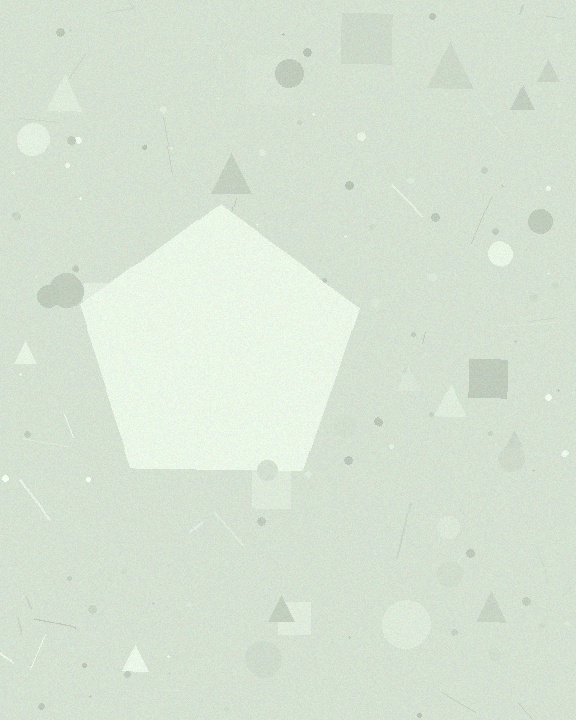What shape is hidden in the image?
A pentagon is hidden in the image.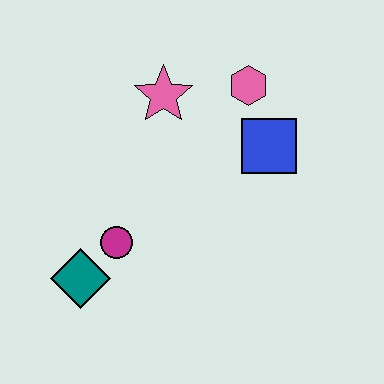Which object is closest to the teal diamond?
The magenta circle is closest to the teal diamond.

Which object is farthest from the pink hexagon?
The teal diamond is farthest from the pink hexagon.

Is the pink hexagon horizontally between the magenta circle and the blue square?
Yes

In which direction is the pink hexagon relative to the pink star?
The pink hexagon is to the right of the pink star.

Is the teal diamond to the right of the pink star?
No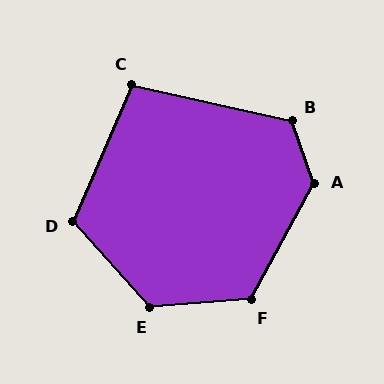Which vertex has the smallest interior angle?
C, at approximately 101 degrees.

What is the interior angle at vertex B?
Approximately 122 degrees (obtuse).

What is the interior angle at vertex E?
Approximately 127 degrees (obtuse).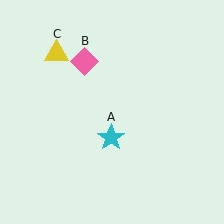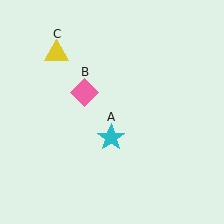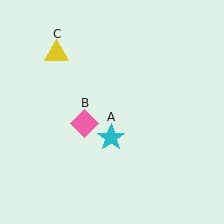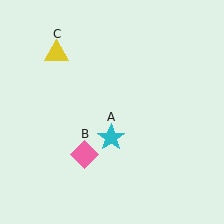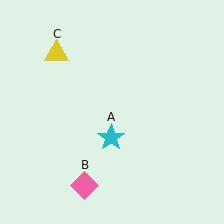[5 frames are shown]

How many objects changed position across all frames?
1 object changed position: pink diamond (object B).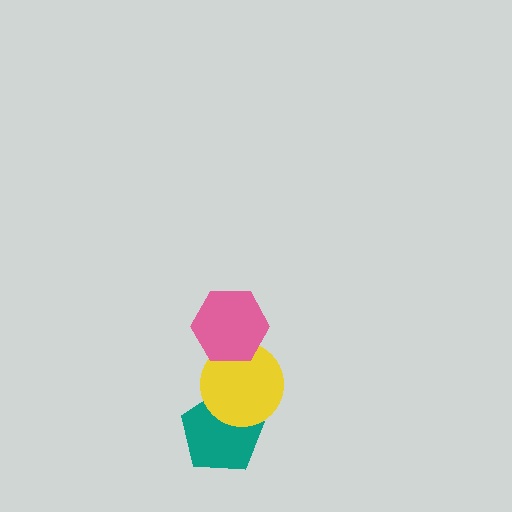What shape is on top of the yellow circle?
The pink hexagon is on top of the yellow circle.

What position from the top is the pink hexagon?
The pink hexagon is 1st from the top.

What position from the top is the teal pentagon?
The teal pentagon is 3rd from the top.